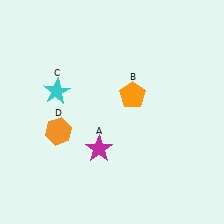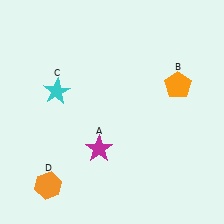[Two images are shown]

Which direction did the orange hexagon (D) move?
The orange hexagon (D) moved down.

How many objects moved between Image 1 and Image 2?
2 objects moved between the two images.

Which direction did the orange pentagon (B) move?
The orange pentagon (B) moved right.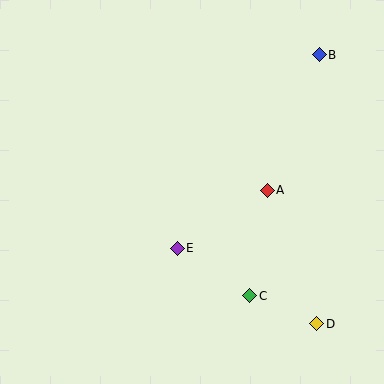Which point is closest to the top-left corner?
Point E is closest to the top-left corner.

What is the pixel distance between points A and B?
The distance between A and B is 145 pixels.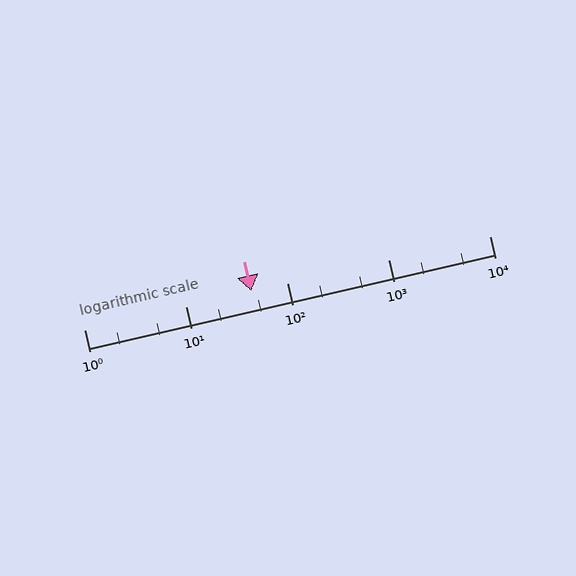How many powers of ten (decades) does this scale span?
The scale spans 4 decades, from 1 to 10000.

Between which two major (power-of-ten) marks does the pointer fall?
The pointer is between 10 and 100.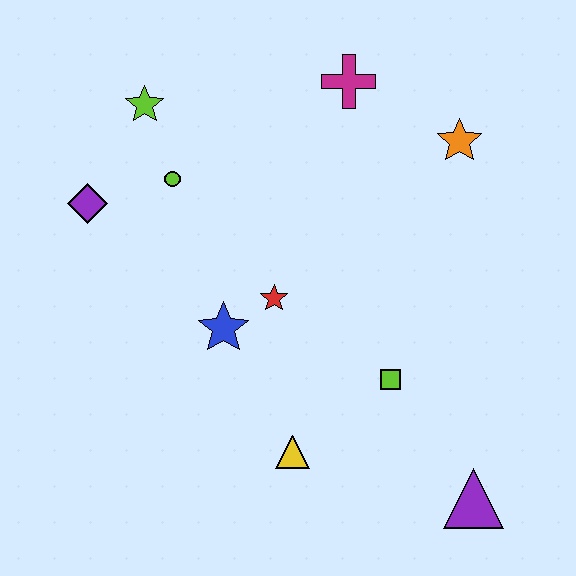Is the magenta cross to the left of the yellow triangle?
No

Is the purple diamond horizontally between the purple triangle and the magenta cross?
No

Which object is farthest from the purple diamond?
The purple triangle is farthest from the purple diamond.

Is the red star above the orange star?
No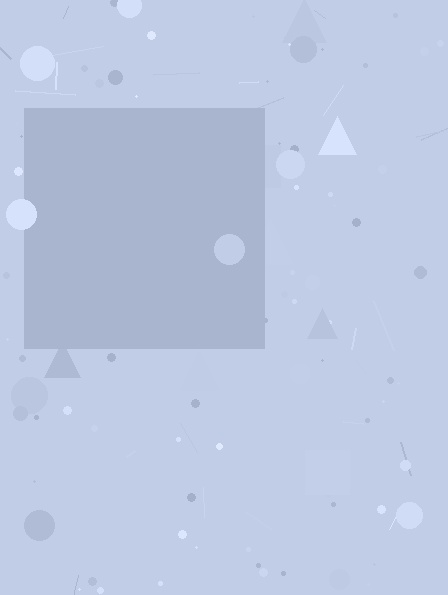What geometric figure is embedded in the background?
A square is embedded in the background.